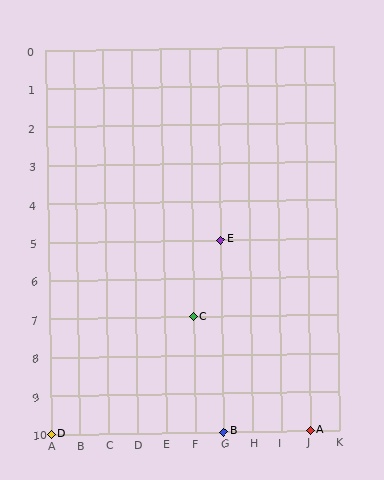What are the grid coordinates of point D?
Point D is at grid coordinates (A, 10).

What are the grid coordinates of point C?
Point C is at grid coordinates (F, 7).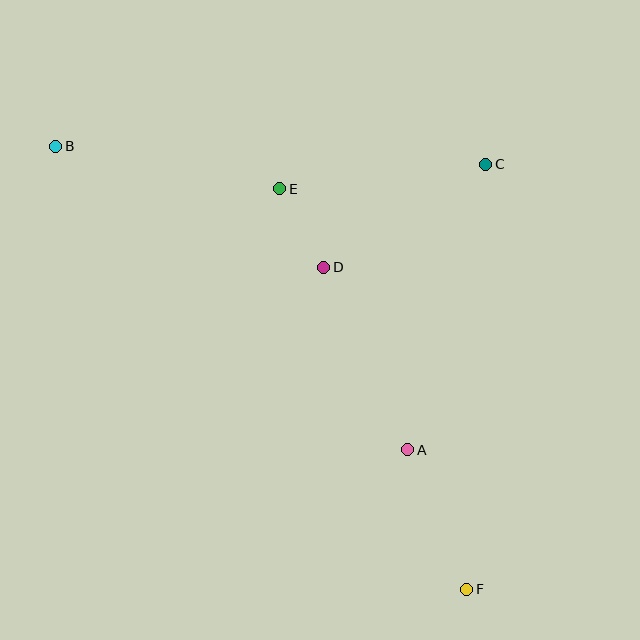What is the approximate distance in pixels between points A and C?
The distance between A and C is approximately 296 pixels.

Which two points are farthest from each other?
Points B and F are farthest from each other.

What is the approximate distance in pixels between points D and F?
The distance between D and F is approximately 352 pixels.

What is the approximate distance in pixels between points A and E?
The distance between A and E is approximately 291 pixels.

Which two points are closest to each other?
Points D and E are closest to each other.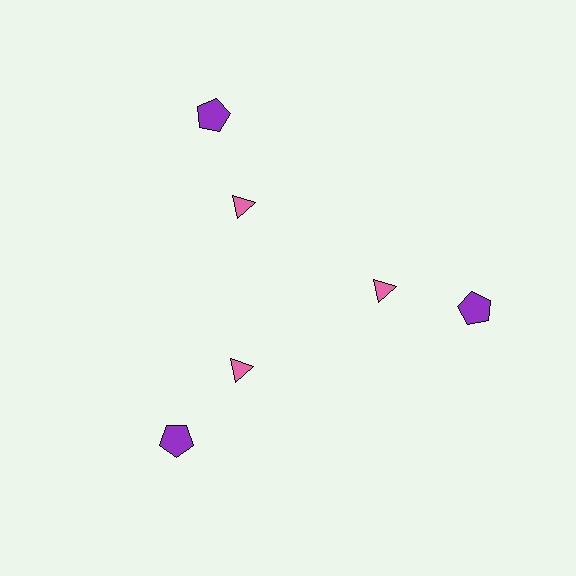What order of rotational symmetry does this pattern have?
This pattern has 3-fold rotational symmetry.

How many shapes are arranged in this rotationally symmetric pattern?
There are 6 shapes, arranged in 3 groups of 2.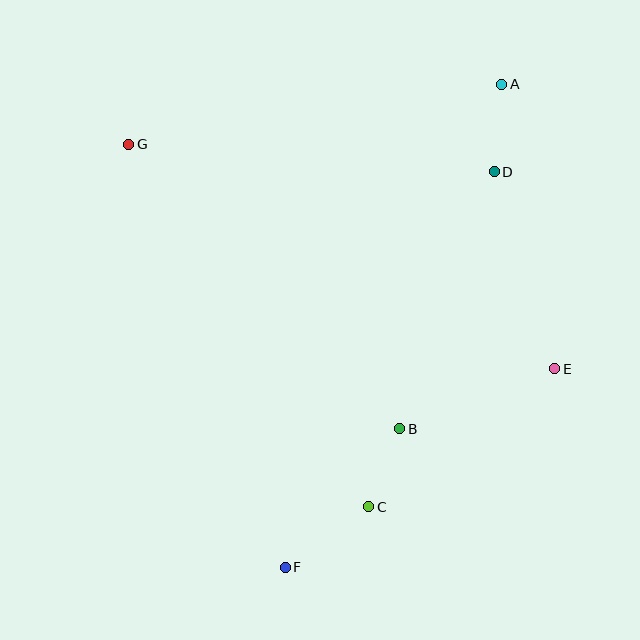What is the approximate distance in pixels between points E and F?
The distance between E and F is approximately 335 pixels.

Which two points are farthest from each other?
Points A and F are farthest from each other.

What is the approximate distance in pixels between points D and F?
The distance between D and F is approximately 447 pixels.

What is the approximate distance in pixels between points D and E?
The distance between D and E is approximately 206 pixels.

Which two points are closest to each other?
Points B and C are closest to each other.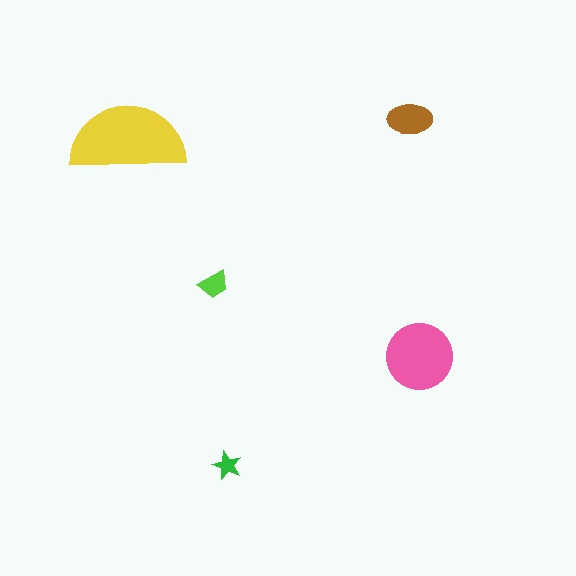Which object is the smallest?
The green star.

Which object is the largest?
The yellow semicircle.